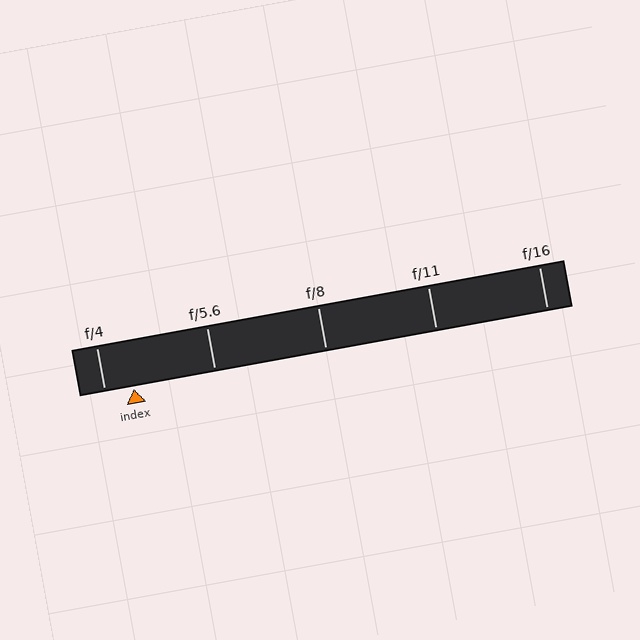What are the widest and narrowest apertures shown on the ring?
The widest aperture shown is f/4 and the narrowest is f/16.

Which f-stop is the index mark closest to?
The index mark is closest to f/4.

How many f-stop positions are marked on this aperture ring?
There are 5 f-stop positions marked.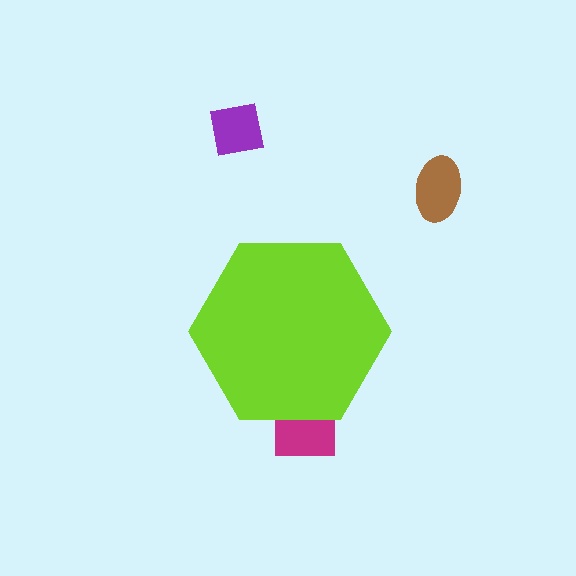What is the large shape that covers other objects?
A lime hexagon.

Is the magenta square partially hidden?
Yes, the magenta square is partially hidden behind the lime hexagon.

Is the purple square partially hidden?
No, the purple square is fully visible.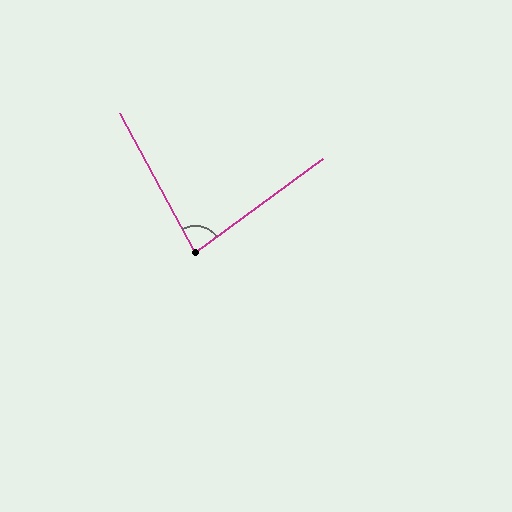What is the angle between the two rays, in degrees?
Approximately 82 degrees.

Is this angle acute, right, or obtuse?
It is acute.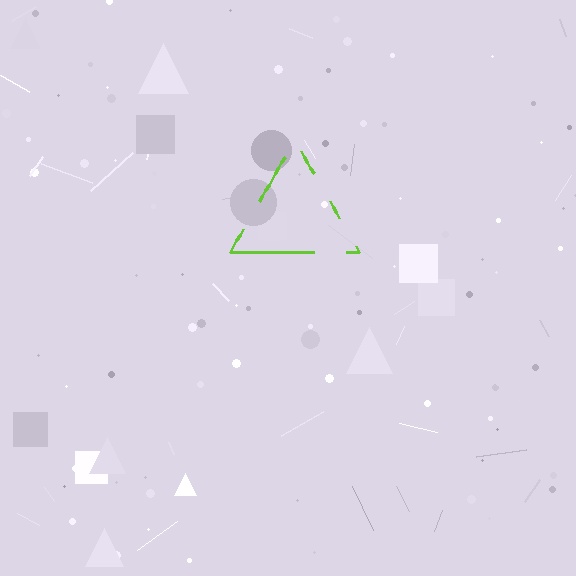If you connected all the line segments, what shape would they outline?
They would outline a triangle.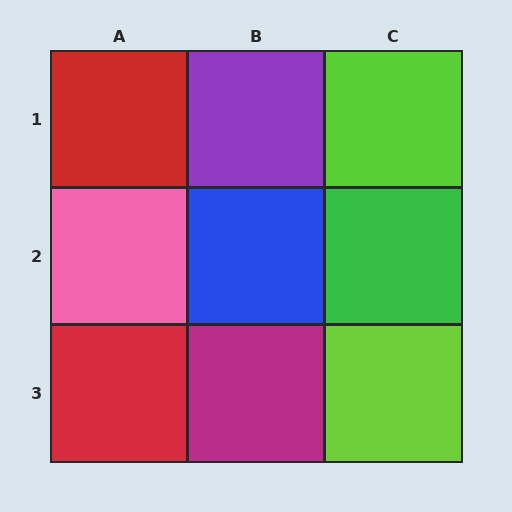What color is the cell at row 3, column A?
Red.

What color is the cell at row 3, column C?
Lime.